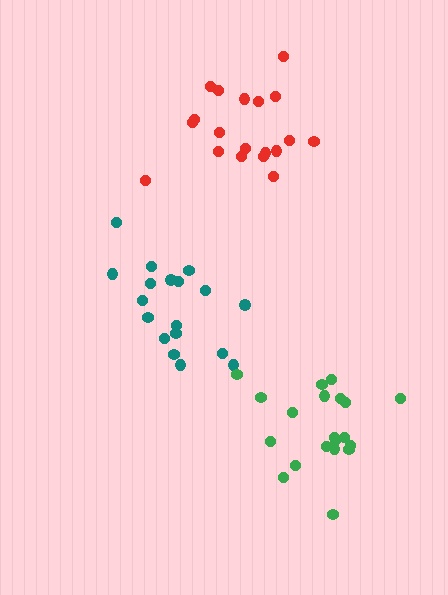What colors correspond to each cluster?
The clusters are colored: teal, red, green.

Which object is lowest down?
The green cluster is bottommost.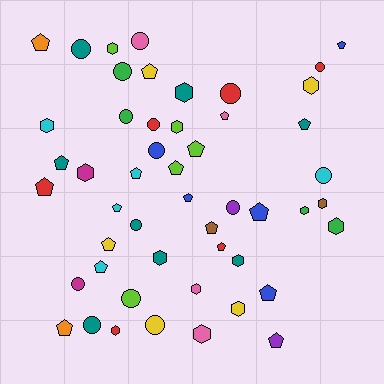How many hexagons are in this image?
There are 15 hexagons.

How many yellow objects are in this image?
There are 5 yellow objects.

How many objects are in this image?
There are 50 objects.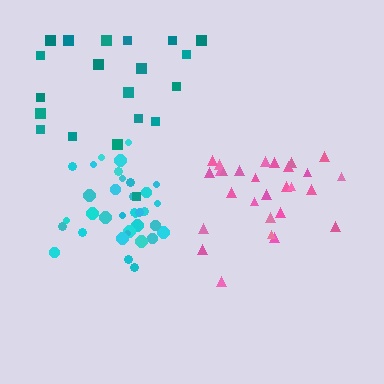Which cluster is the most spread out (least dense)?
Teal.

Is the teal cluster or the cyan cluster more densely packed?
Cyan.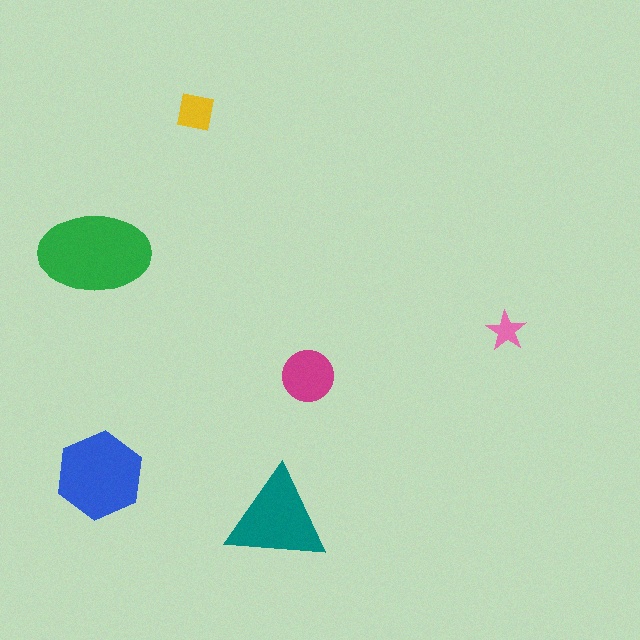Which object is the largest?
The green ellipse.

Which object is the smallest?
The pink star.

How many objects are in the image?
There are 6 objects in the image.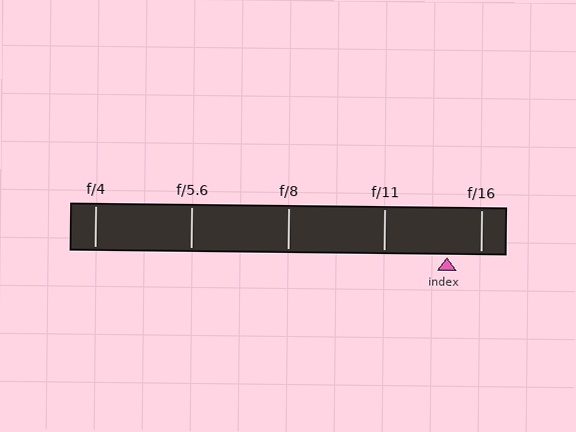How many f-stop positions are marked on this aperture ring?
There are 5 f-stop positions marked.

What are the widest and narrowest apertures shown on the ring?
The widest aperture shown is f/4 and the narrowest is f/16.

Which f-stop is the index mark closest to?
The index mark is closest to f/16.